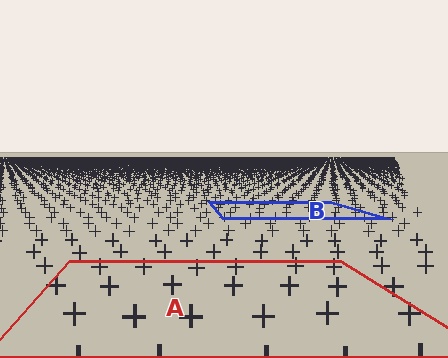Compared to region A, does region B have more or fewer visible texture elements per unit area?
Region B has more texture elements per unit area — they are packed more densely because it is farther away.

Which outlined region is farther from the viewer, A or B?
Region B is farther from the viewer — the texture elements inside it appear smaller and more densely packed.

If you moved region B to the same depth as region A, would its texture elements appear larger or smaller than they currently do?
They would appear larger. At a closer depth, the same texture elements are projected at a bigger on-screen size.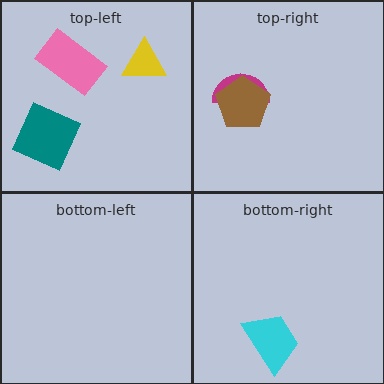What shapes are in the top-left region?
The teal square, the yellow triangle, the pink rectangle.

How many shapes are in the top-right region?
2.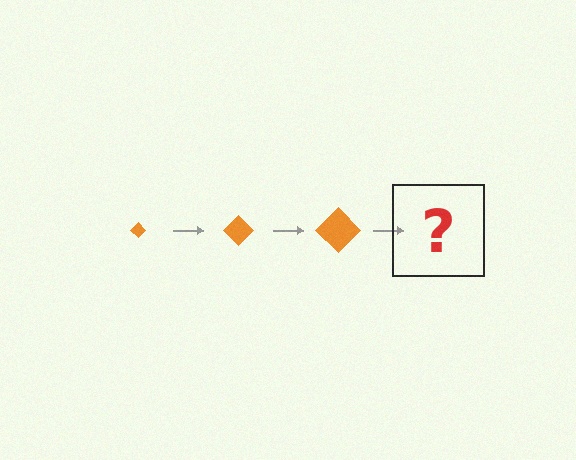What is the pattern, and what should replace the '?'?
The pattern is that the diamond gets progressively larger each step. The '?' should be an orange diamond, larger than the previous one.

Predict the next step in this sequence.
The next step is an orange diamond, larger than the previous one.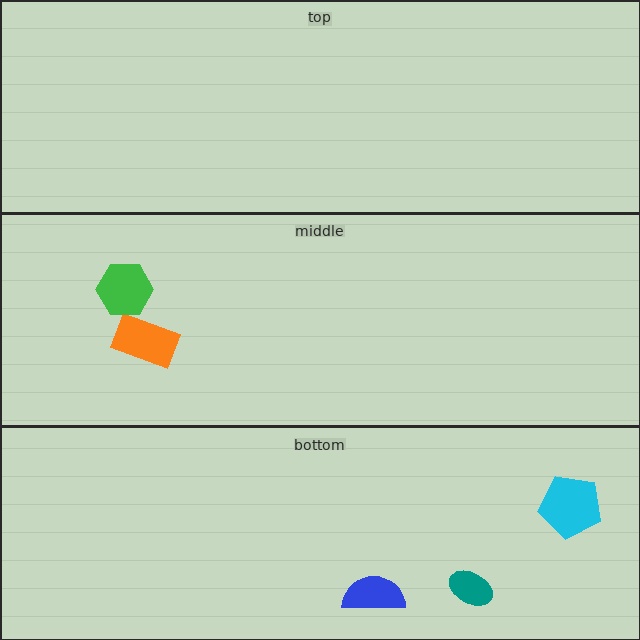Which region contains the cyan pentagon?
The bottom region.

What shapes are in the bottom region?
The cyan pentagon, the blue semicircle, the teal ellipse.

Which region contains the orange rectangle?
The middle region.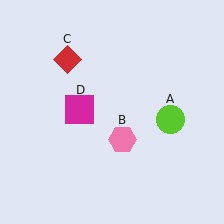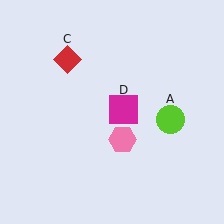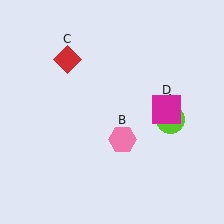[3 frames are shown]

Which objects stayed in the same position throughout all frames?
Lime circle (object A) and pink hexagon (object B) and red diamond (object C) remained stationary.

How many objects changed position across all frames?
1 object changed position: magenta square (object D).